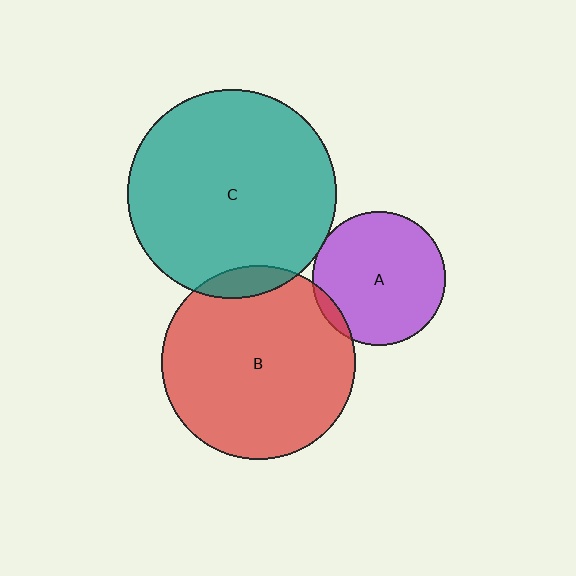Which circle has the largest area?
Circle C (teal).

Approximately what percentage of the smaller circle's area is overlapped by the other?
Approximately 5%.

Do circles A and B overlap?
Yes.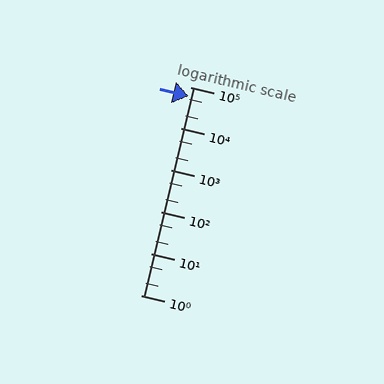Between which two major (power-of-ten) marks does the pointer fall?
The pointer is between 10000 and 100000.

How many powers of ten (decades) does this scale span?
The scale spans 5 decades, from 1 to 100000.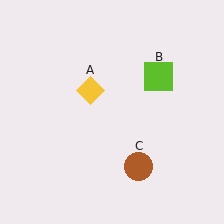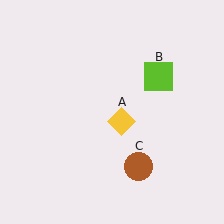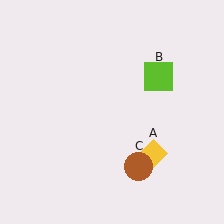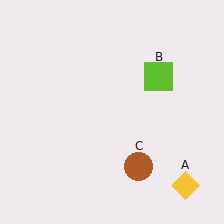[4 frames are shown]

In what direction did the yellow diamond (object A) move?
The yellow diamond (object A) moved down and to the right.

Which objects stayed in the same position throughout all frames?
Lime square (object B) and brown circle (object C) remained stationary.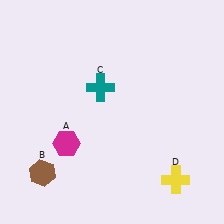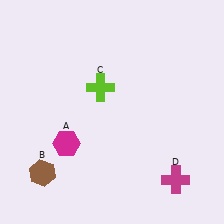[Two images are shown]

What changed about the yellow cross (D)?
In Image 1, D is yellow. In Image 2, it changed to magenta.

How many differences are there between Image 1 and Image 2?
There are 2 differences between the two images.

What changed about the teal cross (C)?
In Image 1, C is teal. In Image 2, it changed to lime.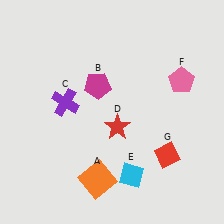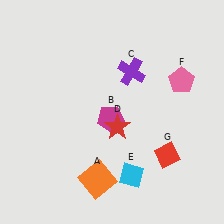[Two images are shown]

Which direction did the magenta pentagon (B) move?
The magenta pentagon (B) moved down.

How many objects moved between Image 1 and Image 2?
2 objects moved between the two images.